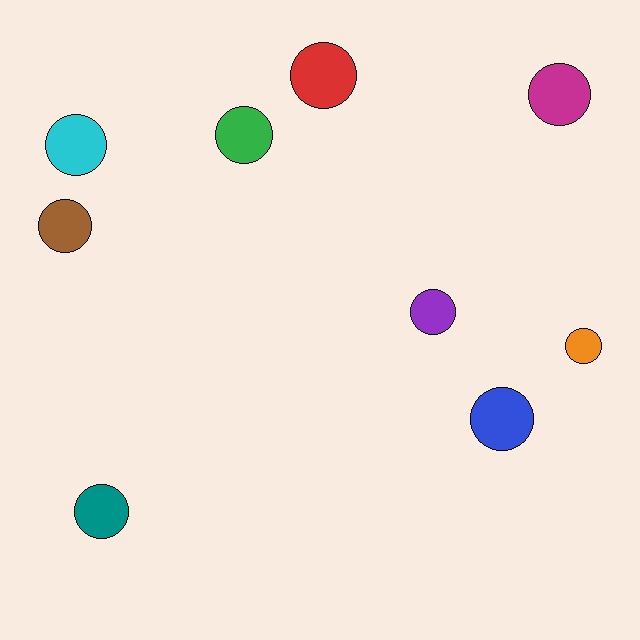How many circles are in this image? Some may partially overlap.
There are 9 circles.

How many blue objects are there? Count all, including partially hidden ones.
There is 1 blue object.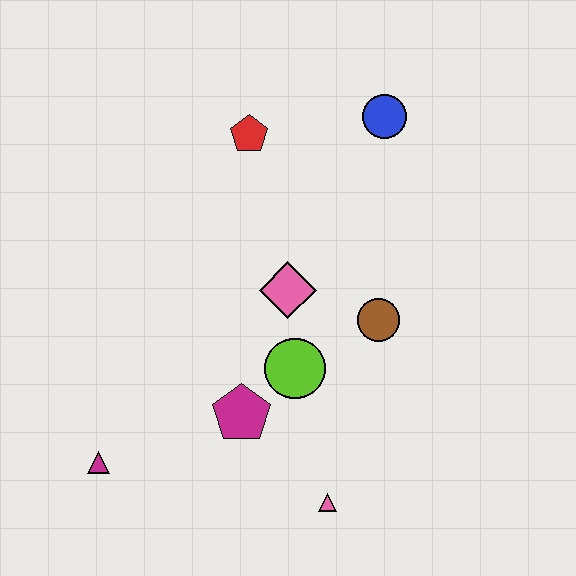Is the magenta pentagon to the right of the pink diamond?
No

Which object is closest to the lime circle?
The magenta pentagon is closest to the lime circle.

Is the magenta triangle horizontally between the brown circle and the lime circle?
No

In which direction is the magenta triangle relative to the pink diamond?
The magenta triangle is to the left of the pink diamond.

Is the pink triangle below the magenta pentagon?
Yes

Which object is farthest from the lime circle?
The blue circle is farthest from the lime circle.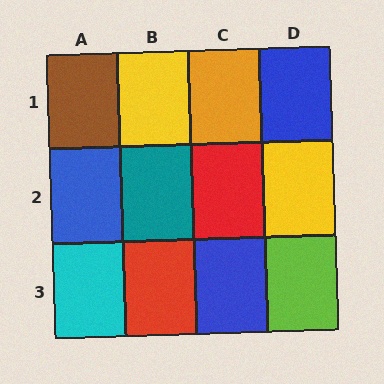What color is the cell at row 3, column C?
Blue.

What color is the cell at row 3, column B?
Red.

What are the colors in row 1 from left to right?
Brown, yellow, orange, blue.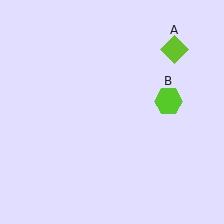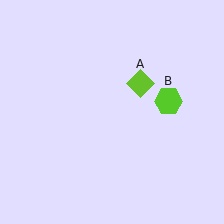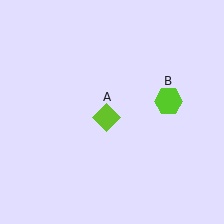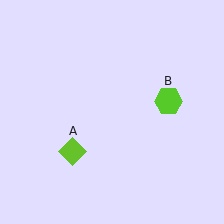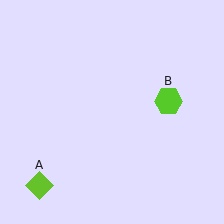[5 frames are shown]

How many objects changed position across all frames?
1 object changed position: lime diamond (object A).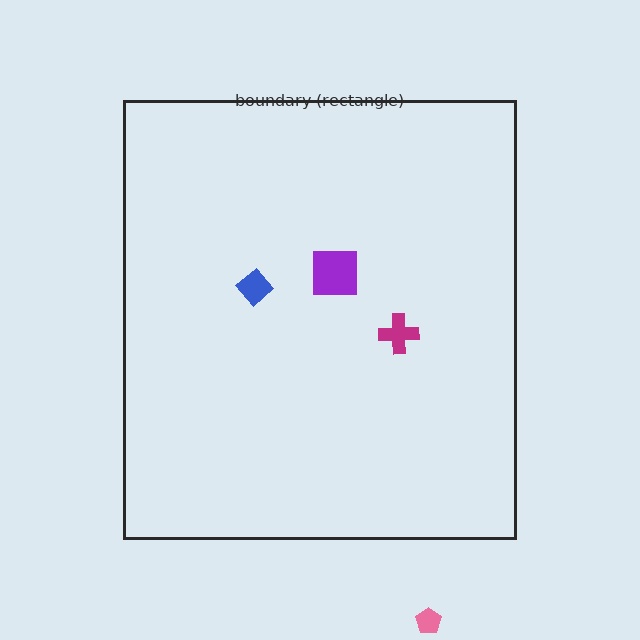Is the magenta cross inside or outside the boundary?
Inside.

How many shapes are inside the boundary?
3 inside, 1 outside.